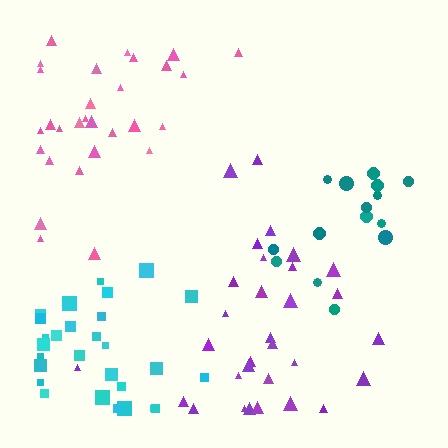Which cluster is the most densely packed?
Cyan.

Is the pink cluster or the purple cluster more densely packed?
Pink.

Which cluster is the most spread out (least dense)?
Teal.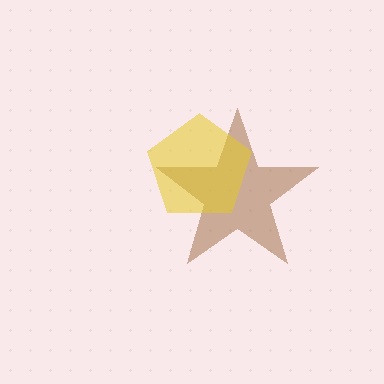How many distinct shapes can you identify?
There are 2 distinct shapes: a brown star, a yellow pentagon.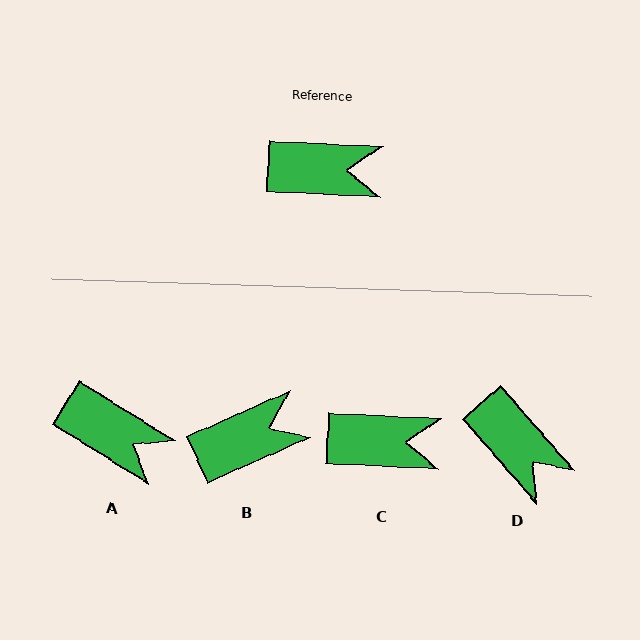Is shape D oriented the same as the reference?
No, it is off by about 46 degrees.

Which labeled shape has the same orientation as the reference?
C.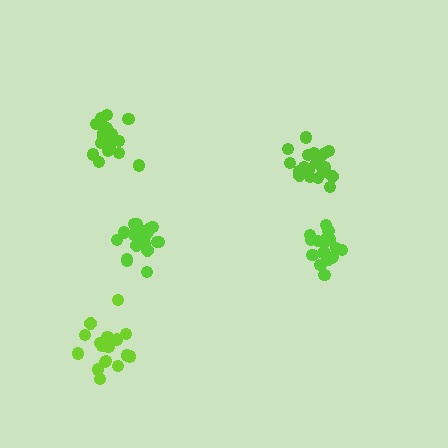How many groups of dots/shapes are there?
There are 5 groups.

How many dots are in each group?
Group 1: 19 dots, Group 2: 20 dots, Group 3: 21 dots, Group 4: 18 dots, Group 5: 19 dots (97 total).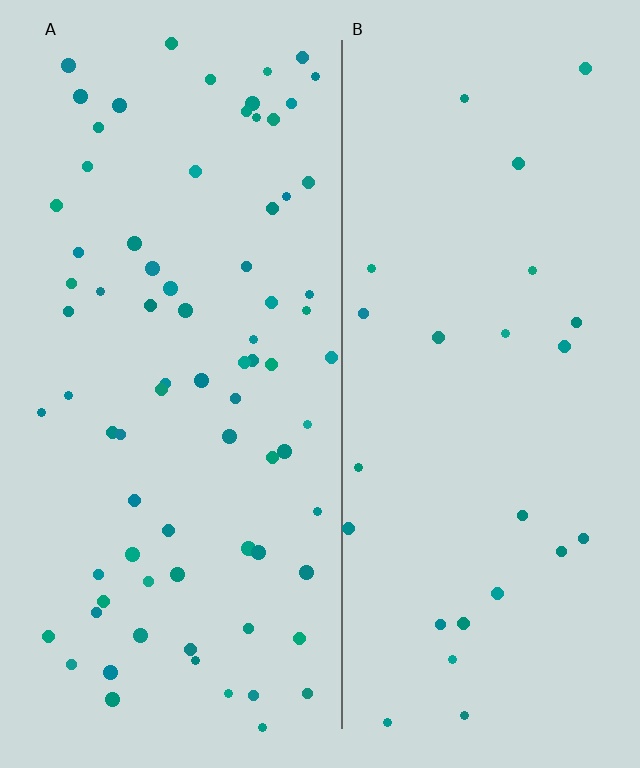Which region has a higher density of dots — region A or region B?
A (the left).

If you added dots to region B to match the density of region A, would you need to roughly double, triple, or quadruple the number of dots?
Approximately triple.